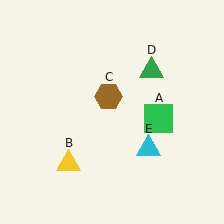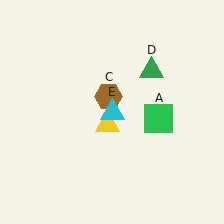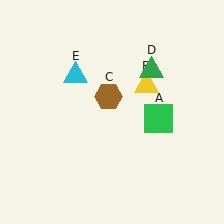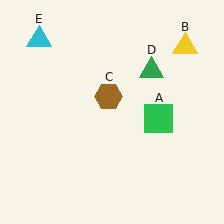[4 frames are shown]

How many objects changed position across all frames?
2 objects changed position: yellow triangle (object B), cyan triangle (object E).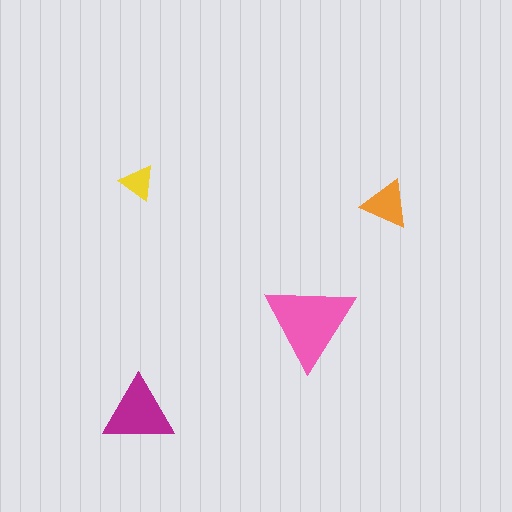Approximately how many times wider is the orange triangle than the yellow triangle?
About 1.5 times wider.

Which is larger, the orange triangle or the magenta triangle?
The magenta one.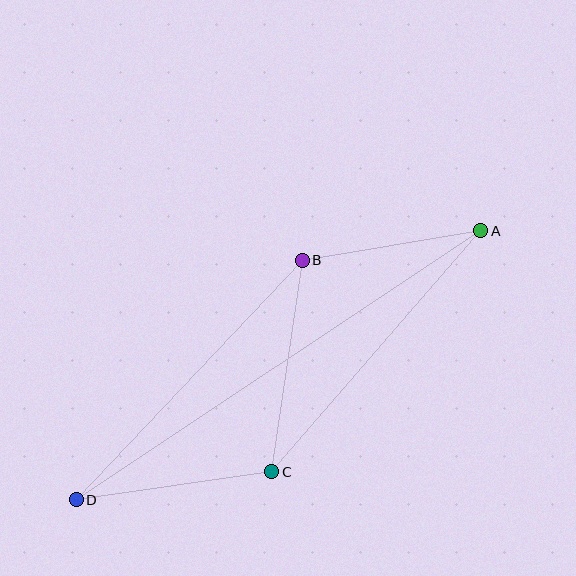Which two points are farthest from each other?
Points A and D are farthest from each other.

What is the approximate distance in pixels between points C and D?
The distance between C and D is approximately 198 pixels.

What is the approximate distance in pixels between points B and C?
The distance between B and C is approximately 214 pixels.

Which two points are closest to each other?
Points A and B are closest to each other.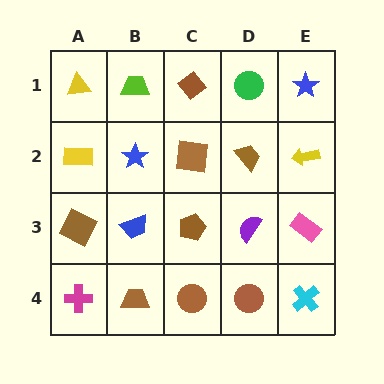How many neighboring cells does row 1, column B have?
3.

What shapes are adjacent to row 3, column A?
A yellow rectangle (row 2, column A), a magenta cross (row 4, column A), a blue trapezoid (row 3, column B).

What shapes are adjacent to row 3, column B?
A blue star (row 2, column B), a brown trapezoid (row 4, column B), a brown square (row 3, column A), a brown pentagon (row 3, column C).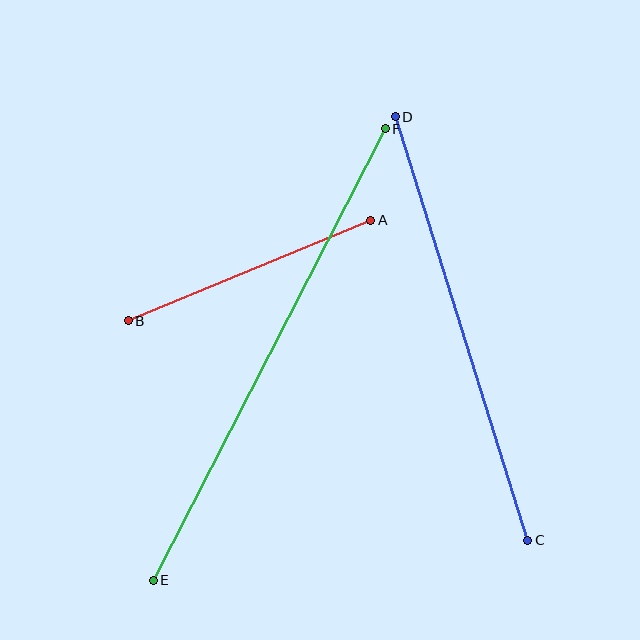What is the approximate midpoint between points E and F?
The midpoint is at approximately (269, 355) pixels.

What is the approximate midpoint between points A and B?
The midpoint is at approximately (250, 270) pixels.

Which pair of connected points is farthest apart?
Points E and F are farthest apart.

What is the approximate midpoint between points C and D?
The midpoint is at approximately (461, 329) pixels.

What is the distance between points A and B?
The distance is approximately 262 pixels.